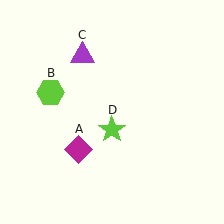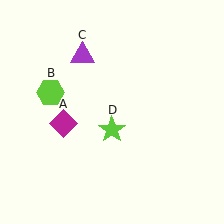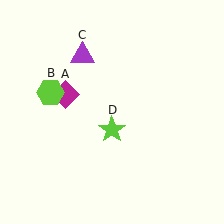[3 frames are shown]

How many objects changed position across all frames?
1 object changed position: magenta diamond (object A).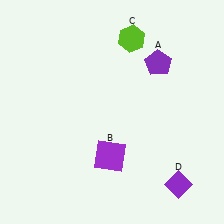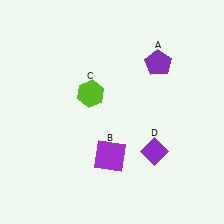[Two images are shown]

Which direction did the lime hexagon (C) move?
The lime hexagon (C) moved down.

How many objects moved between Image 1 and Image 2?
2 objects moved between the two images.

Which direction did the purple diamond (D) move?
The purple diamond (D) moved up.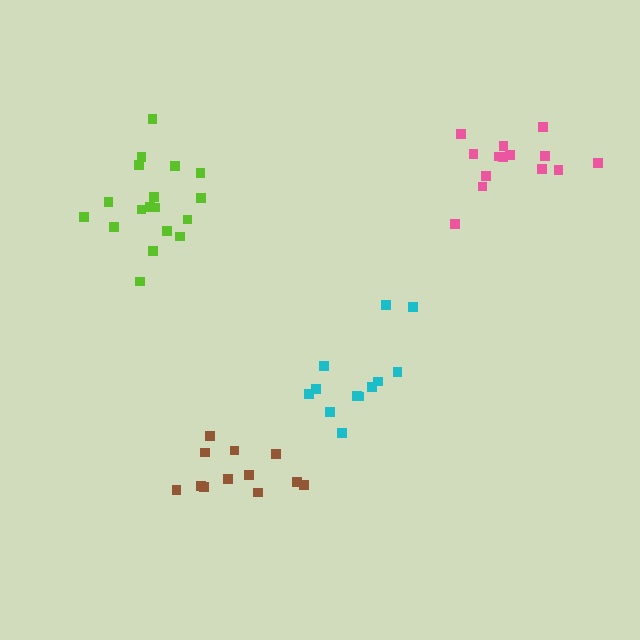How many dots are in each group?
Group 1: 12 dots, Group 2: 14 dots, Group 3: 18 dots, Group 4: 12 dots (56 total).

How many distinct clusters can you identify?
There are 4 distinct clusters.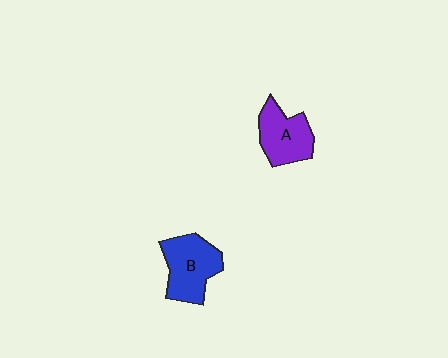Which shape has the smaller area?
Shape A (purple).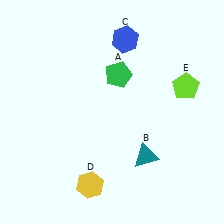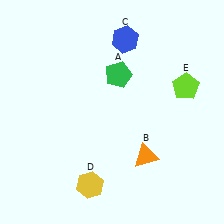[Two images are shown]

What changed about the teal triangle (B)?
In Image 1, B is teal. In Image 2, it changed to orange.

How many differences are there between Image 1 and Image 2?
There is 1 difference between the two images.